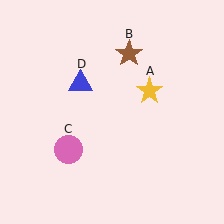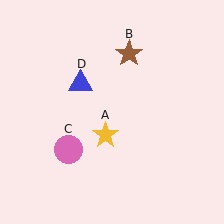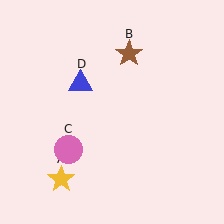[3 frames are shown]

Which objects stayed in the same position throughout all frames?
Brown star (object B) and pink circle (object C) and blue triangle (object D) remained stationary.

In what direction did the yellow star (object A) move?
The yellow star (object A) moved down and to the left.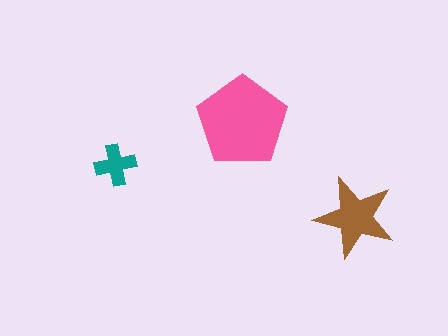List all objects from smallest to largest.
The teal cross, the brown star, the pink pentagon.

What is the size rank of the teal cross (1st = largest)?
3rd.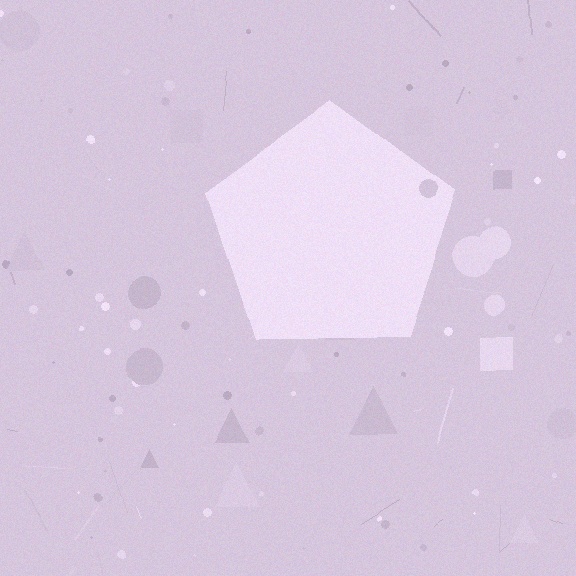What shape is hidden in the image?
A pentagon is hidden in the image.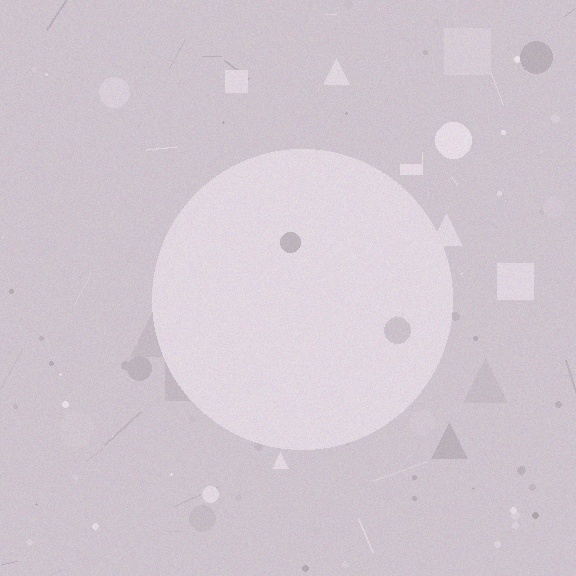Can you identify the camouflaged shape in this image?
The camouflaged shape is a circle.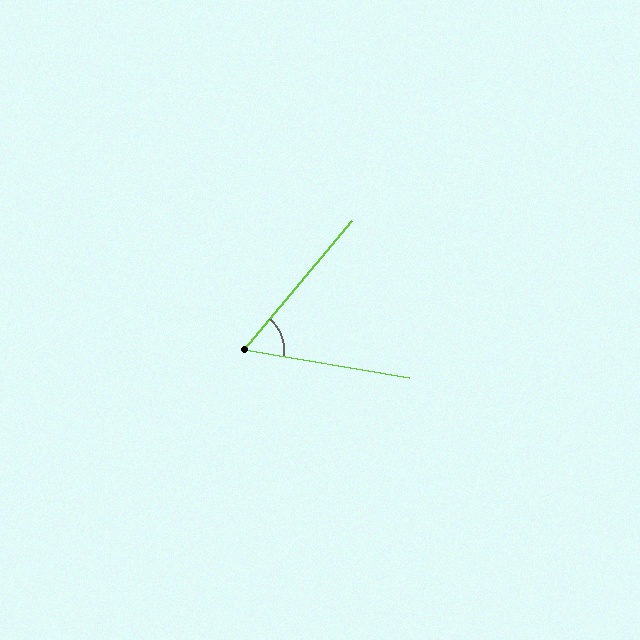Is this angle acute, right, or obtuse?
It is acute.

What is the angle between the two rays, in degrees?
Approximately 60 degrees.